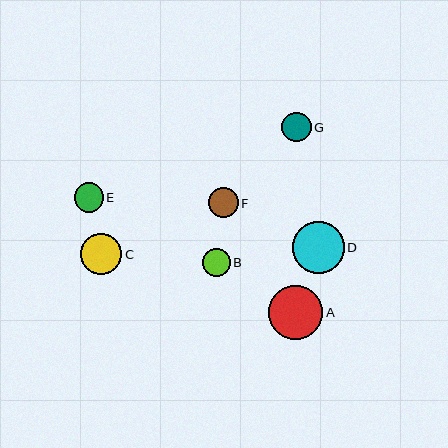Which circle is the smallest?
Circle B is the smallest with a size of approximately 28 pixels.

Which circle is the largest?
Circle A is the largest with a size of approximately 54 pixels.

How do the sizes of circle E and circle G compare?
Circle E and circle G are approximately the same size.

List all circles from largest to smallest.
From largest to smallest: A, D, C, F, E, G, B.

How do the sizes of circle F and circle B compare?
Circle F and circle B are approximately the same size.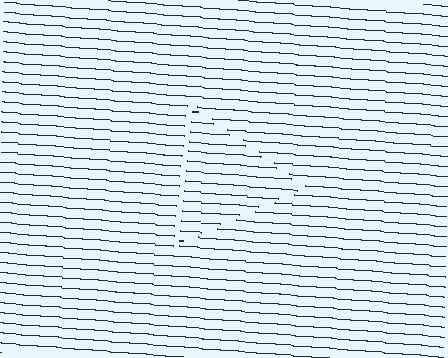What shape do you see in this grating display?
An illusory triangle. The interior of the shape contains the same grating, shifted by half a period — the contour is defined by the phase discontinuity where line-ends from the inner and outer gratings abut.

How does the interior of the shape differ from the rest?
The interior of the shape contains the same grating, shifted by half a period — the contour is defined by the phase discontinuity where line-ends from the inner and outer gratings abut.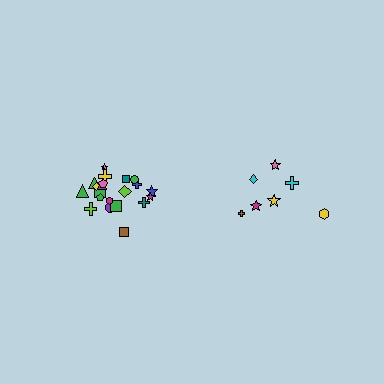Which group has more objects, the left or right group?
The left group.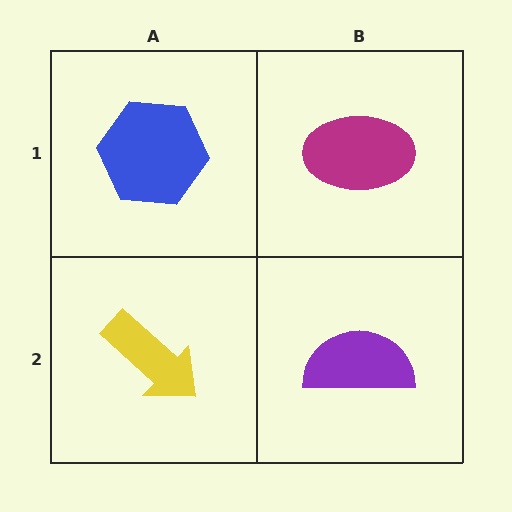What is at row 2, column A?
A yellow arrow.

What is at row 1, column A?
A blue hexagon.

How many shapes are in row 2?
2 shapes.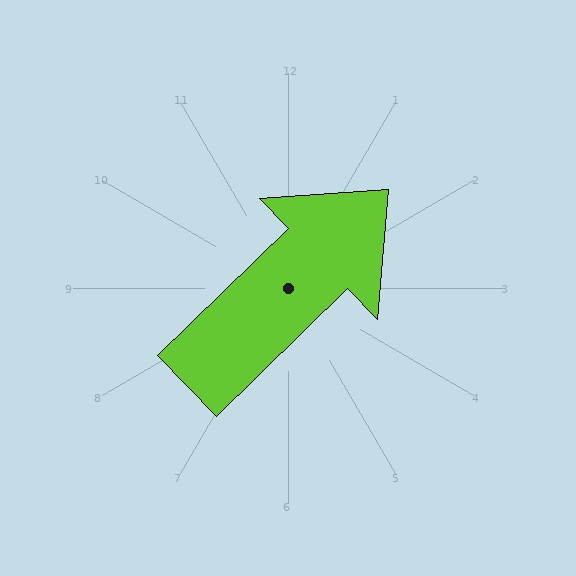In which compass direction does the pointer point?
Northeast.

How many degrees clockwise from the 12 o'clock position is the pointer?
Approximately 46 degrees.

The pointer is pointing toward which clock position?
Roughly 2 o'clock.